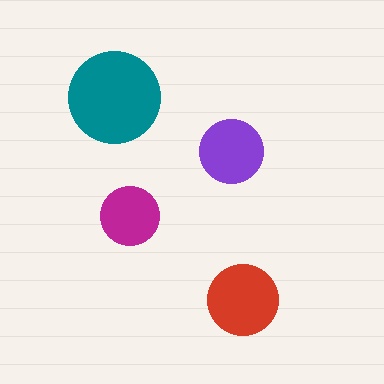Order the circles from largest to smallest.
the teal one, the red one, the purple one, the magenta one.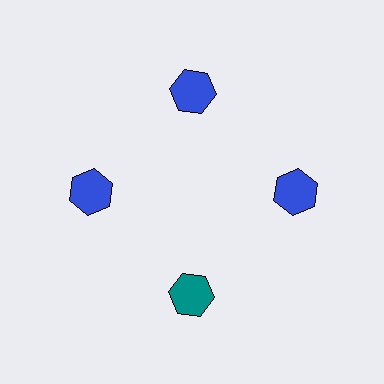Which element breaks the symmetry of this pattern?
The teal hexagon at roughly the 6 o'clock position breaks the symmetry. All other shapes are blue hexagons.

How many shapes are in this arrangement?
There are 4 shapes arranged in a ring pattern.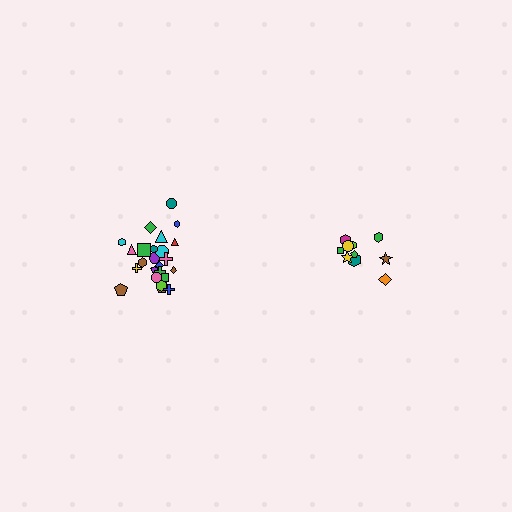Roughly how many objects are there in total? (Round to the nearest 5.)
Roughly 35 objects in total.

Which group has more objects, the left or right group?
The left group.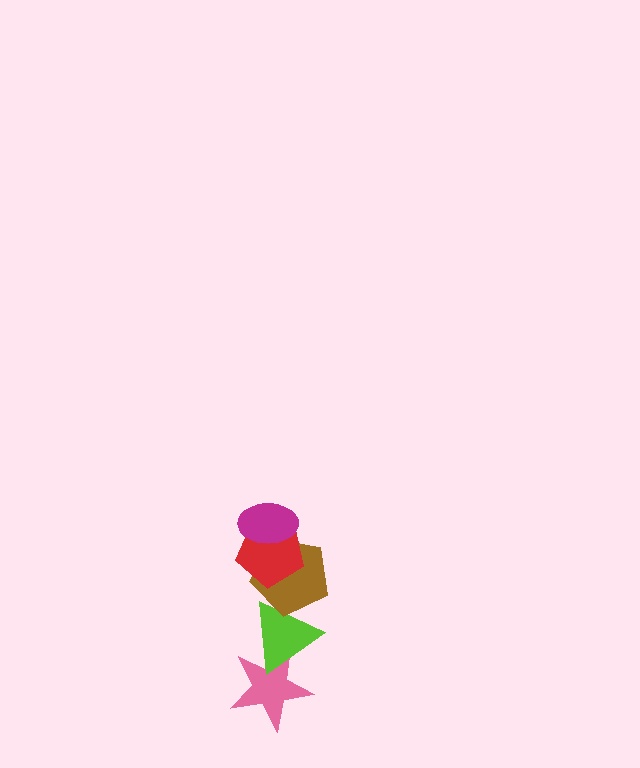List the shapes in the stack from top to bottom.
From top to bottom: the magenta ellipse, the red pentagon, the brown pentagon, the lime triangle, the pink star.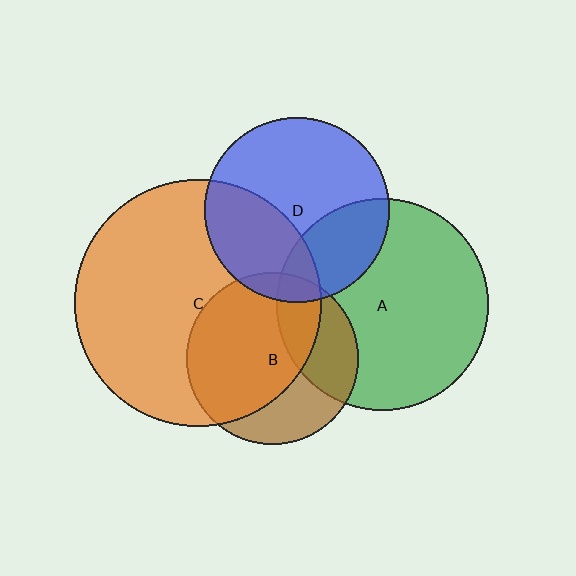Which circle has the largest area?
Circle C (orange).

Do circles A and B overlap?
Yes.